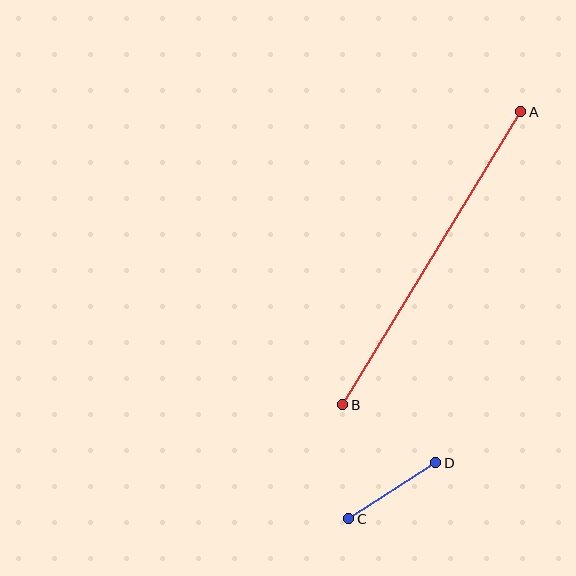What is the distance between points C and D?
The distance is approximately 103 pixels.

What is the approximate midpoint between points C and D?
The midpoint is at approximately (392, 491) pixels.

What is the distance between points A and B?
The distance is approximately 343 pixels.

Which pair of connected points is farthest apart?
Points A and B are farthest apart.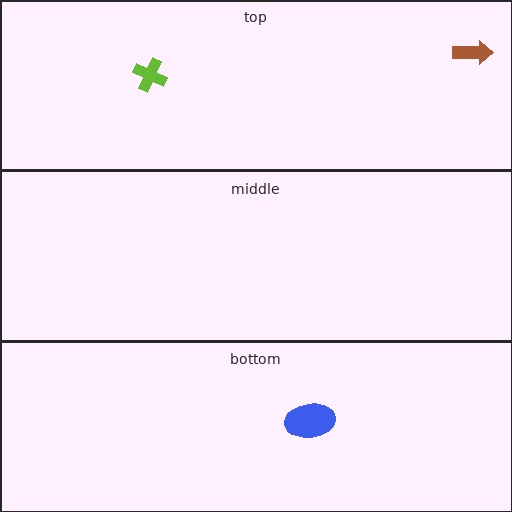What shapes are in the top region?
The lime cross, the brown arrow.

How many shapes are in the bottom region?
1.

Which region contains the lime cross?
The top region.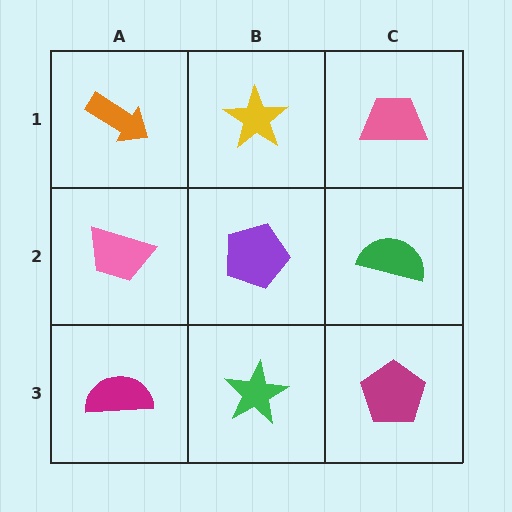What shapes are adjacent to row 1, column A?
A pink trapezoid (row 2, column A), a yellow star (row 1, column B).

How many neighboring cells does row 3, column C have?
2.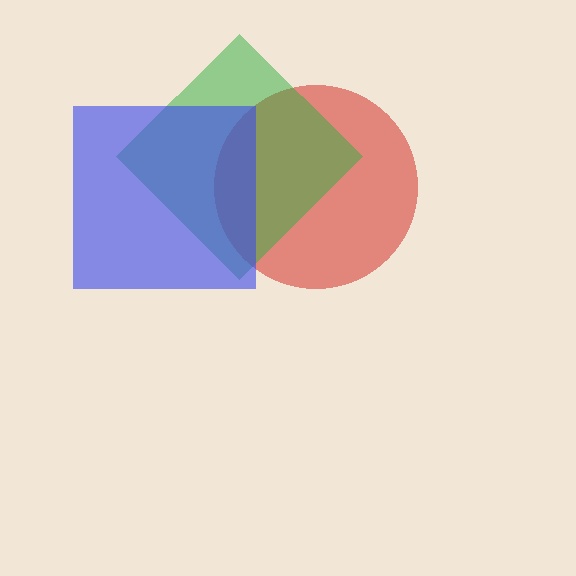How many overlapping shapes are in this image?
There are 3 overlapping shapes in the image.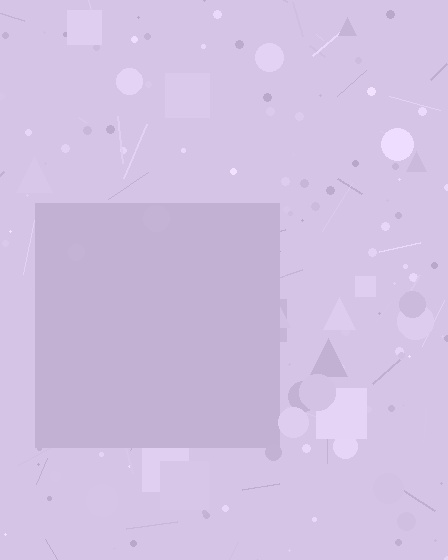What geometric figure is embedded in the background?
A square is embedded in the background.